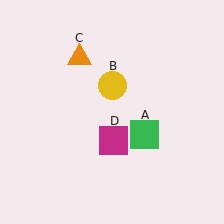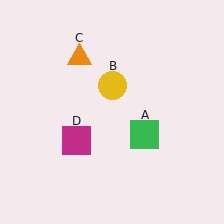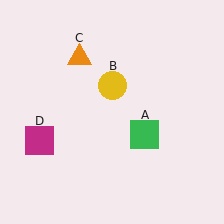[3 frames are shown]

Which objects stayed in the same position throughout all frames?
Green square (object A) and yellow circle (object B) and orange triangle (object C) remained stationary.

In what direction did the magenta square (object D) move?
The magenta square (object D) moved left.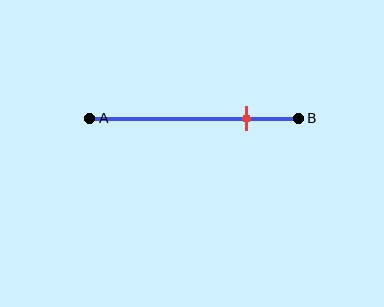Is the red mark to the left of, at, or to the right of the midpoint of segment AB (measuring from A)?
The red mark is to the right of the midpoint of segment AB.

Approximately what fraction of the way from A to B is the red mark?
The red mark is approximately 75% of the way from A to B.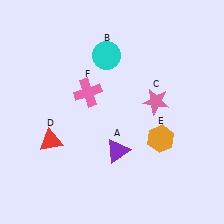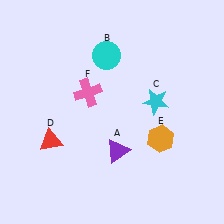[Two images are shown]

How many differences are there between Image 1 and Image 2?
There is 1 difference between the two images.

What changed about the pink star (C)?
In Image 1, C is pink. In Image 2, it changed to cyan.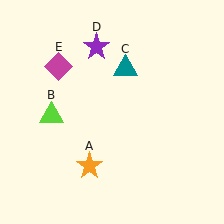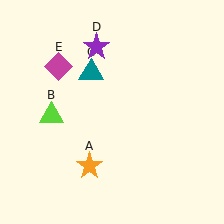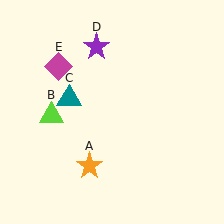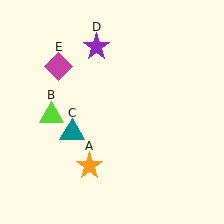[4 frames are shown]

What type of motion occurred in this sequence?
The teal triangle (object C) rotated counterclockwise around the center of the scene.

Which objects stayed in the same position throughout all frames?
Orange star (object A) and lime triangle (object B) and purple star (object D) and magenta diamond (object E) remained stationary.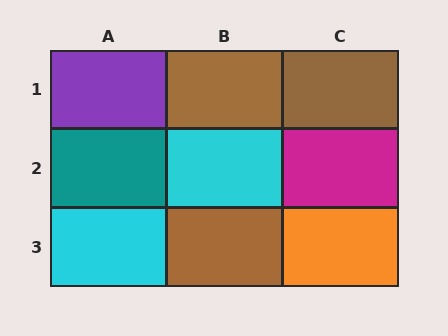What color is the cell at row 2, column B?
Cyan.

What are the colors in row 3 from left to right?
Cyan, brown, orange.